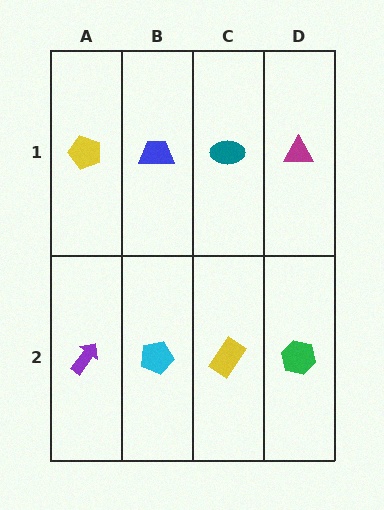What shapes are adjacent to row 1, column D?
A green hexagon (row 2, column D), a teal ellipse (row 1, column C).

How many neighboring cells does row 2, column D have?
2.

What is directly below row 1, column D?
A green hexagon.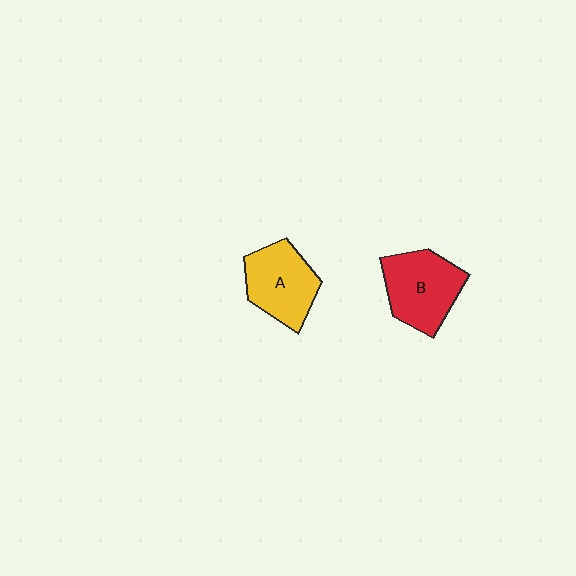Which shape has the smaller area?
Shape A (yellow).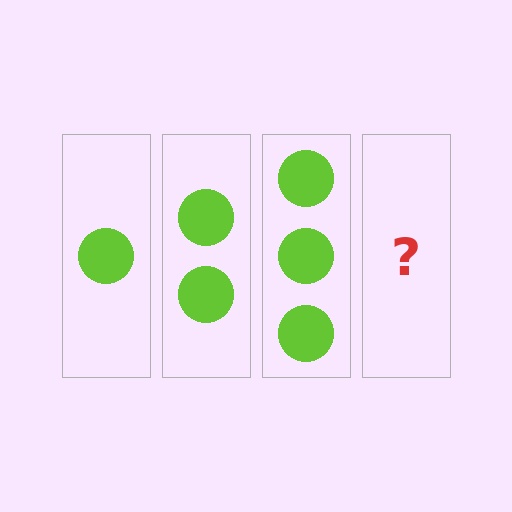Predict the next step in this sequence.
The next step is 4 circles.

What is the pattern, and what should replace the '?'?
The pattern is that each step adds one more circle. The '?' should be 4 circles.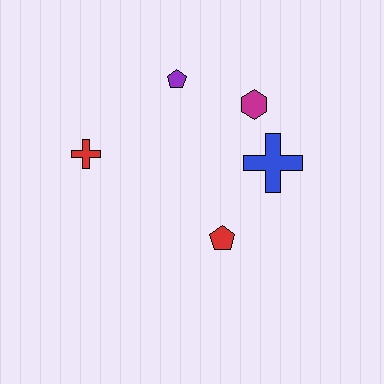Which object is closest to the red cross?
The purple pentagon is closest to the red cross.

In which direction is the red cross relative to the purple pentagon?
The red cross is to the left of the purple pentagon.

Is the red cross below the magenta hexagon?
Yes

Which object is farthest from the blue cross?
The red cross is farthest from the blue cross.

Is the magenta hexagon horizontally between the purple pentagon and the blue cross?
Yes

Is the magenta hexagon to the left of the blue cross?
Yes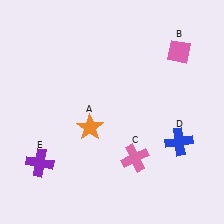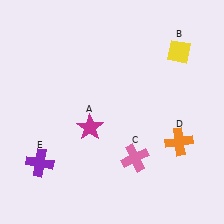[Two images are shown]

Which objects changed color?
A changed from orange to magenta. B changed from pink to yellow. D changed from blue to orange.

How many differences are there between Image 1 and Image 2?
There are 3 differences between the two images.